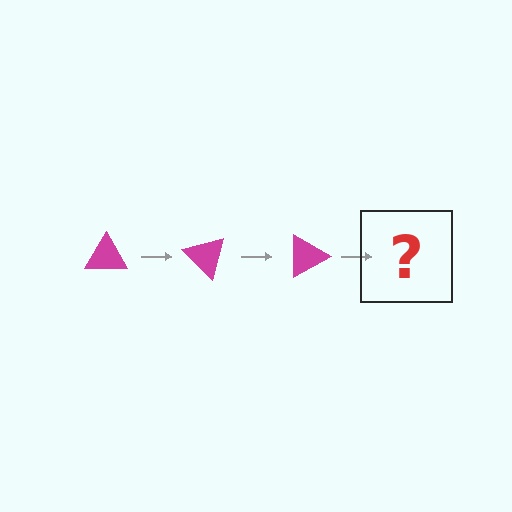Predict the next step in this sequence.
The next step is a magenta triangle rotated 135 degrees.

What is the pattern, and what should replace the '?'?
The pattern is that the triangle rotates 45 degrees each step. The '?' should be a magenta triangle rotated 135 degrees.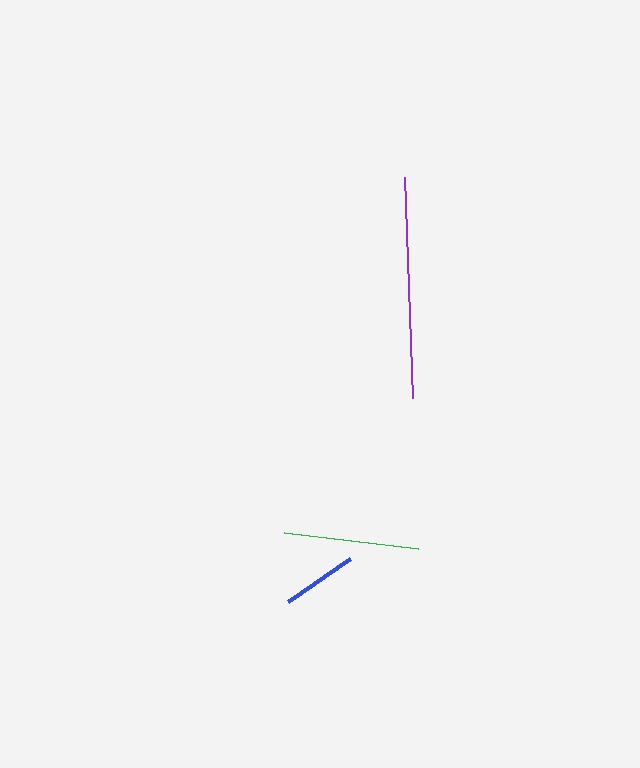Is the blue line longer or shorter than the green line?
The green line is longer than the blue line.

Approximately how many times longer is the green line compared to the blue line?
The green line is approximately 1.8 times the length of the blue line.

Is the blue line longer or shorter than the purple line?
The purple line is longer than the blue line.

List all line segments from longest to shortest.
From longest to shortest: purple, green, blue.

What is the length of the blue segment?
The blue segment is approximately 76 pixels long.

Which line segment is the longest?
The purple line is the longest at approximately 221 pixels.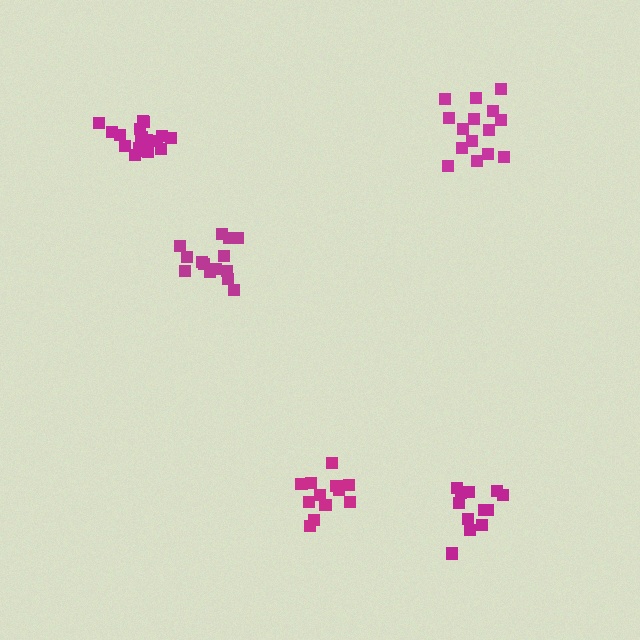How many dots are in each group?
Group 1: 15 dots, Group 2: 12 dots, Group 3: 14 dots, Group 4: 14 dots, Group 5: 17 dots (72 total).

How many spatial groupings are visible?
There are 5 spatial groupings.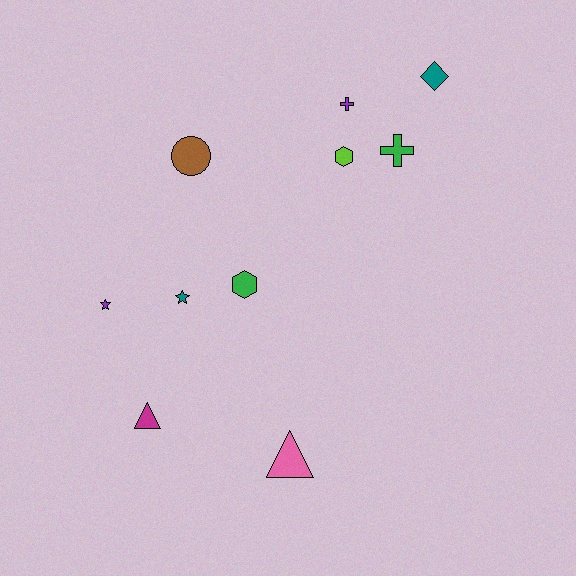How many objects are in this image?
There are 10 objects.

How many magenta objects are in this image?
There is 1 magenta object.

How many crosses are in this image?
There are 2 crosses.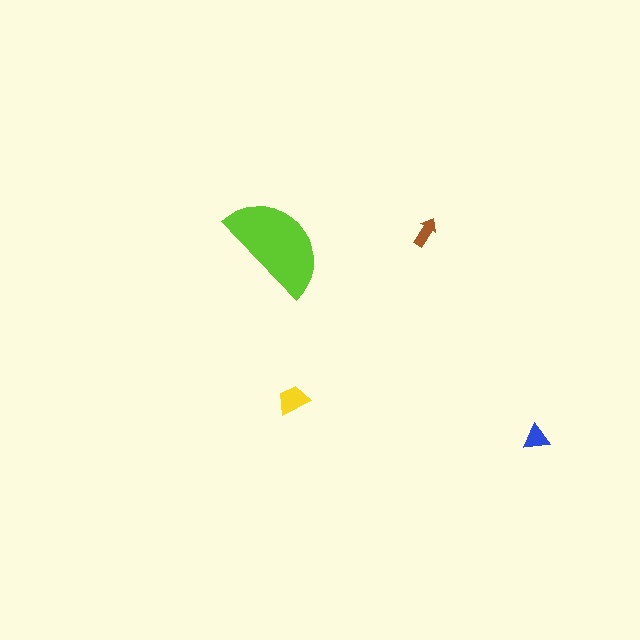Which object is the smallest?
The brown arrow.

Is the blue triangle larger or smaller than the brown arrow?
Larger.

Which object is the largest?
The lime semicircle.